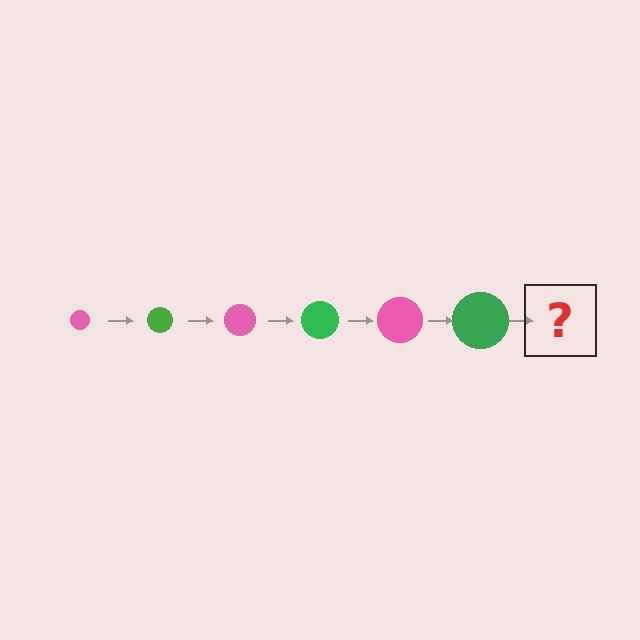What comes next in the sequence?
The next element should be a pink circle, larger than the previous one.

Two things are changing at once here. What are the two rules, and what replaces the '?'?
The two rules are that the circle grows larger each step and the color cycles through pink and green. The '?' should be a pink circle, larger than the previous one.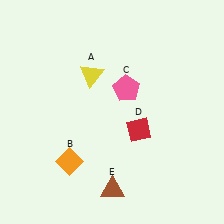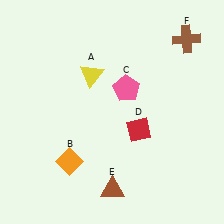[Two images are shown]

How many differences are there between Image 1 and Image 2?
There is 1 difference between the two images.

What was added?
A brown cross (F) was added in Image 2.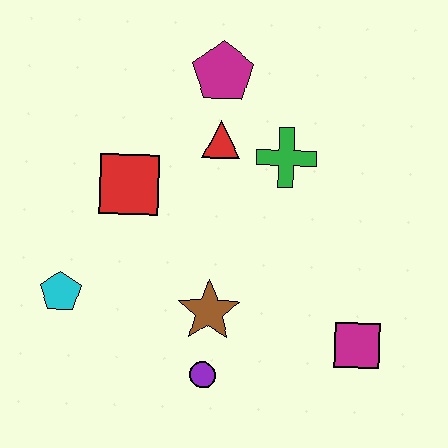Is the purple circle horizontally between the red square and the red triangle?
Yes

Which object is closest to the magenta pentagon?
The red triangle is closest to the magenta pentagon.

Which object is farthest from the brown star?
The magenta pentagon is farthest from the brown star.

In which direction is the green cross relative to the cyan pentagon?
The green cross is to the right of the cyan pentagon.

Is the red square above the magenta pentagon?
No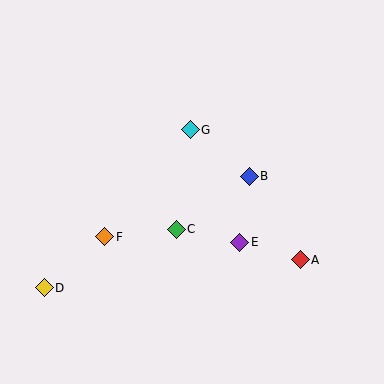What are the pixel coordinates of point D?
Point D is at (44, 288).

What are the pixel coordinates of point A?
Point A is at (300, 260).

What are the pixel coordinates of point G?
Point G is at (190, 130).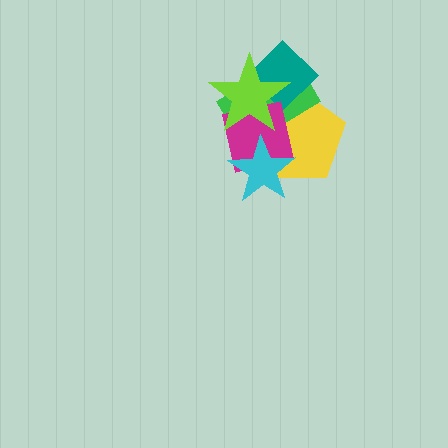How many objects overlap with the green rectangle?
5 objects overlap with the green rectangle.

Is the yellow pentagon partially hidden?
Yes, it is partially covered by another shape.